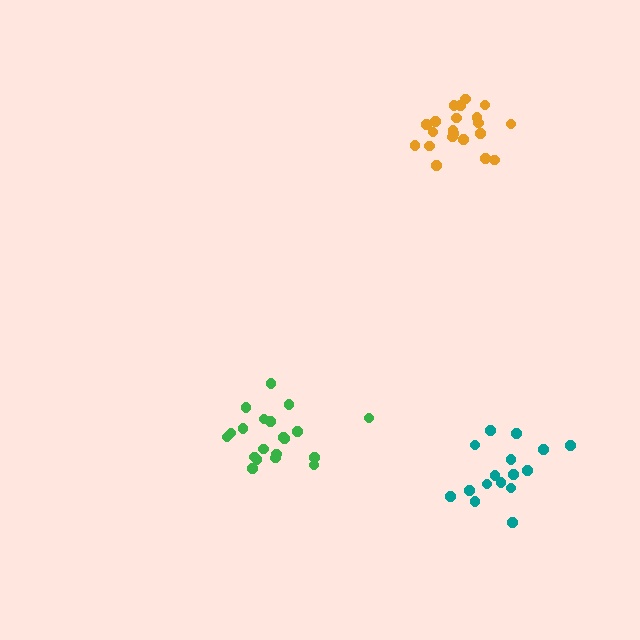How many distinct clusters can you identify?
There are 3 distinct clusters.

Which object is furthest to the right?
The teal cluster is rightmost.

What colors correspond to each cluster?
The clusters are colored: teal, orange, green.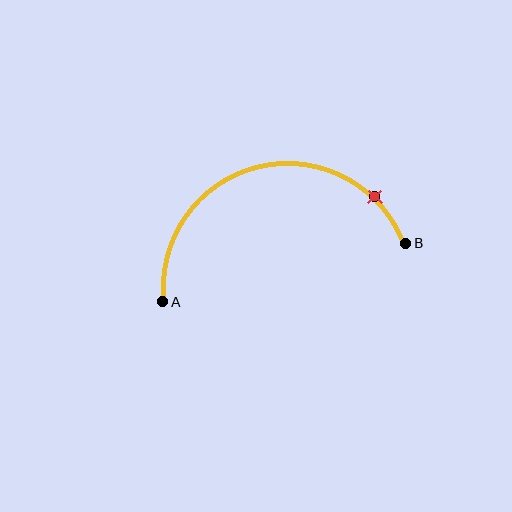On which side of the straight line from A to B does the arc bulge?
The arc bulges above the straight line connecting A and B.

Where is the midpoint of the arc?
The arc midpoint is the point on the curve farthest from the straight line joining A and B. It sits above that line.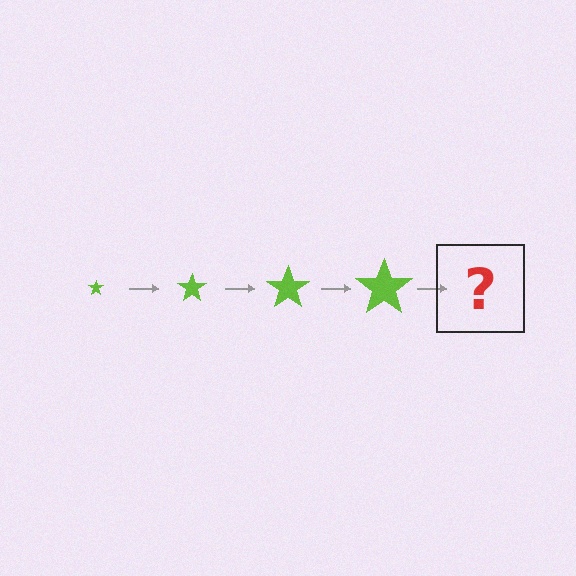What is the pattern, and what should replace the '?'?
The pattern is that the star gets progressively larger each step. The '?' should be a lime star, larger than the previous one.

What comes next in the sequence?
The next element should be a lime star, larger than the previous one.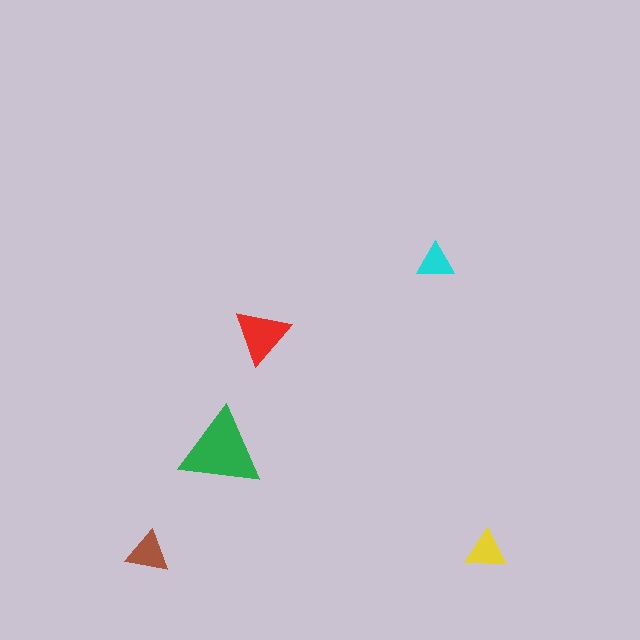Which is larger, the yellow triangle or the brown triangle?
The brown one.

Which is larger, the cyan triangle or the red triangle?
The red one.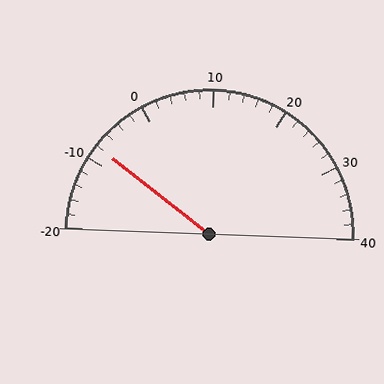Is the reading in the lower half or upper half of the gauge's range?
The reading is in the lower half of the range (-20 to 40).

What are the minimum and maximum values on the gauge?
The gauge ranges from -20 to 40.